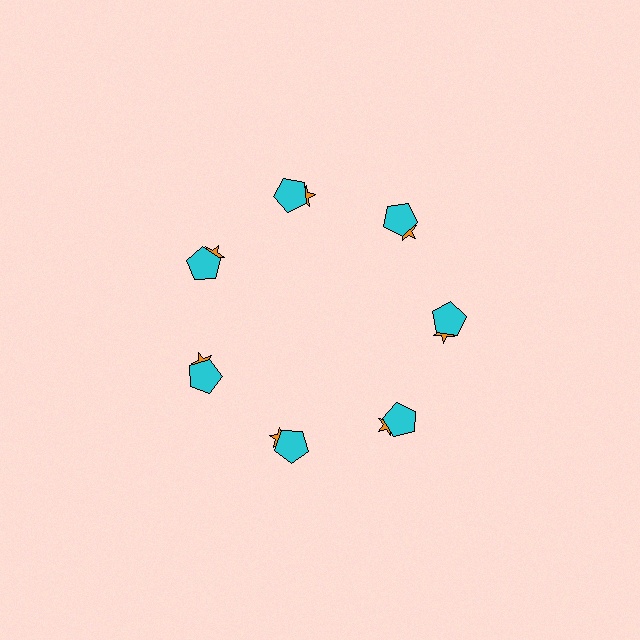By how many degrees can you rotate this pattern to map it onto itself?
The pattern maps onto itself every 51 degrees of rotation.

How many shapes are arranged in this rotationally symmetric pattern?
There are 14 shapes, arranged in 7 groups of 2.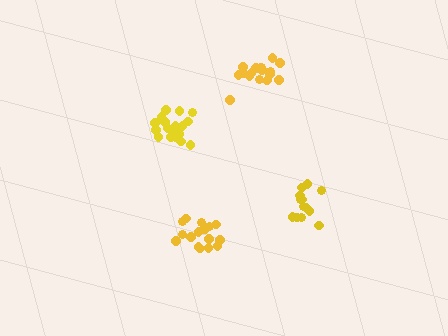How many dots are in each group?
Group 1: 17 dots, Group 2: 19 dots, Group 3: 16 dots, Group 4: 13 dots (65 total).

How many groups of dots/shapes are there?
There are 4 groups.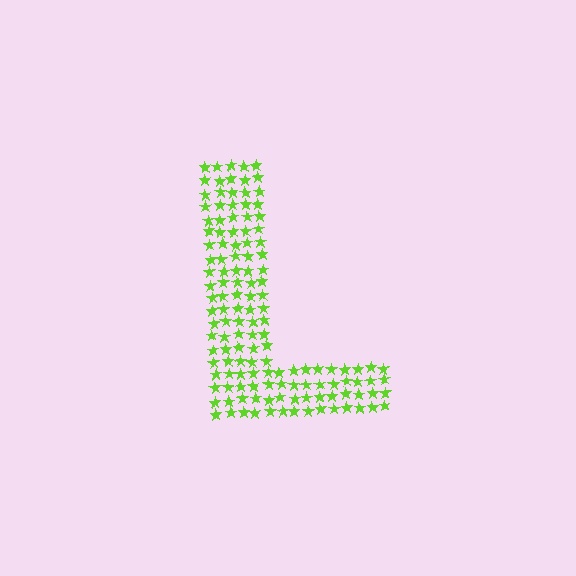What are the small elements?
The small elements are stars.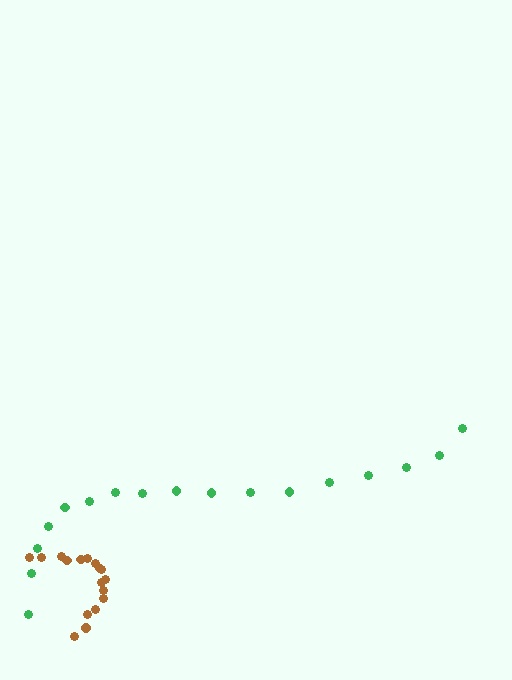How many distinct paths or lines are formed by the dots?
There are 2 distinct paths.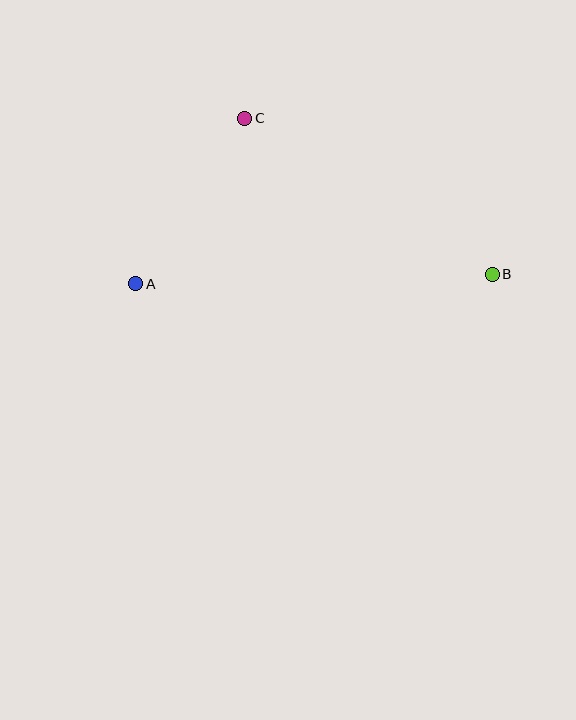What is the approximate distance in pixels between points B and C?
The distance between B and C is approximately 292 pixels.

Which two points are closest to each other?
Points A and C are closest to each other.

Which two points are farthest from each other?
Points A and B are farthest from each other.